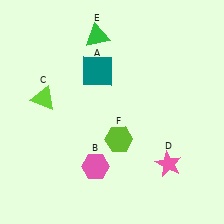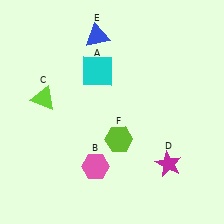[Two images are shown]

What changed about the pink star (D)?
In Image 1, D is pink. In Image 2, it changed to magenta.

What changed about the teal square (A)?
In Image 1, A is teal. In Image 2, it changed to cyan.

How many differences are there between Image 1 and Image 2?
There are 3 differences between the two images.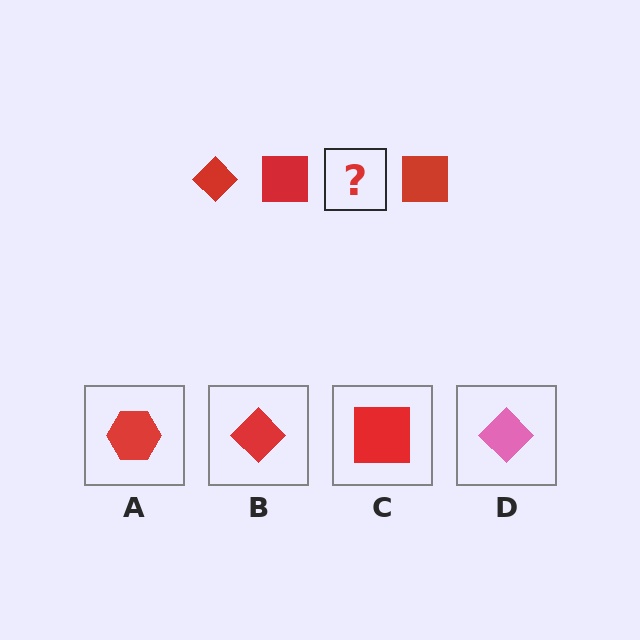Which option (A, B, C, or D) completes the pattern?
B.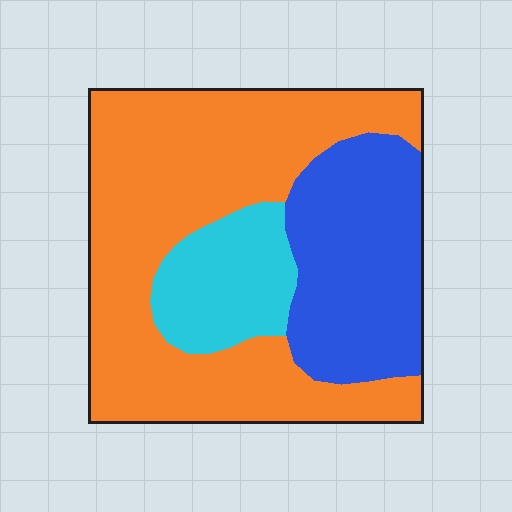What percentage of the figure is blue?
Blue takes up about one quarter (1/4) of the figure.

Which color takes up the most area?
Orange, at roughly 60%.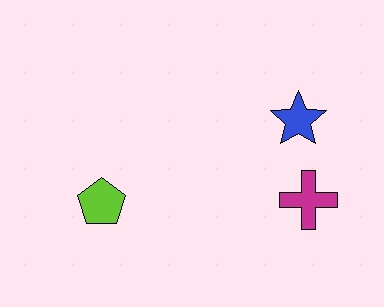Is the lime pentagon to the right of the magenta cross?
No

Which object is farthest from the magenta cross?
The lime pentagon is farthest from the magenta cross.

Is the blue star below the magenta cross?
No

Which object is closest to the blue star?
The magenta cross is closest to the blue star.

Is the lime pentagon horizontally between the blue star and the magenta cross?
No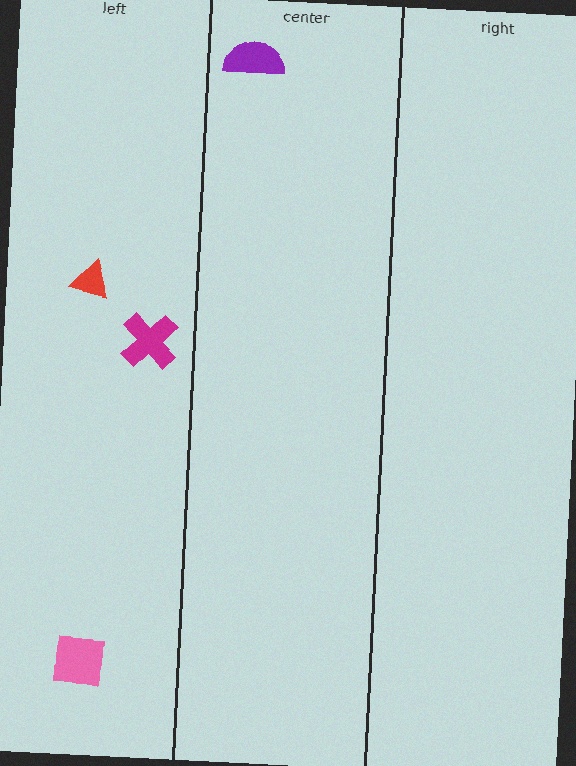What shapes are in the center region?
The purple semicircle.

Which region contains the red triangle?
The left region.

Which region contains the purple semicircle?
The center region.